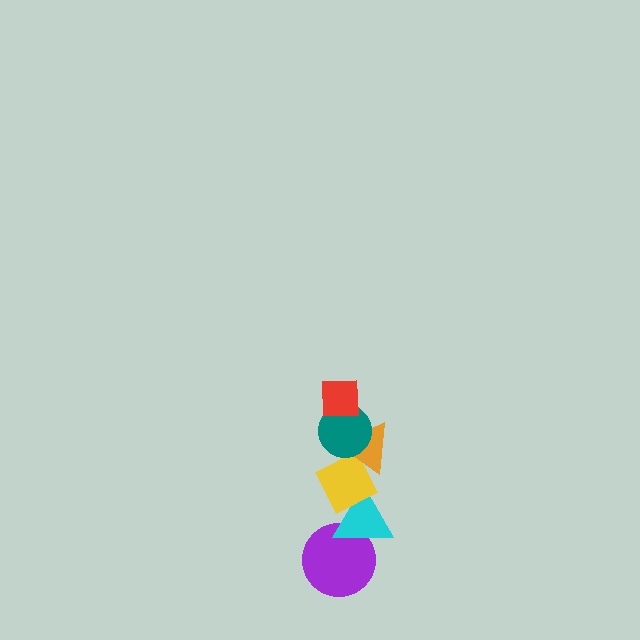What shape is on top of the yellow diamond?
The orange triangle is on top of the yellow diamond.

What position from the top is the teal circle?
The teal circle is 2nd from the top.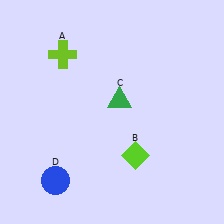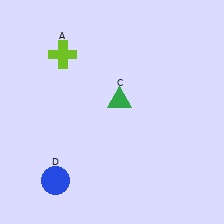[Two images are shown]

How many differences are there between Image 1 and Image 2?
There is 1 difference between the two images.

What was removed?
The lime diamond (B) was removed in Image 2.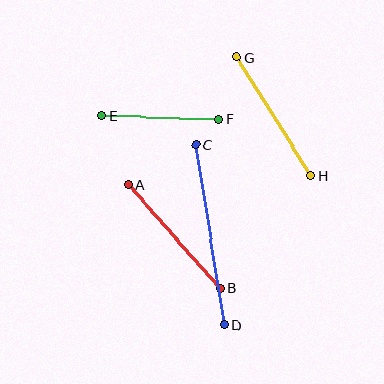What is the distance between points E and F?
The distance is approximately 117 pixels.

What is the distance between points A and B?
The distance is approximately 138 pixels.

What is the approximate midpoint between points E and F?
The midpoint is at approximately (160, 118) pixels.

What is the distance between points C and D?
The distance is approximately 183 pixels.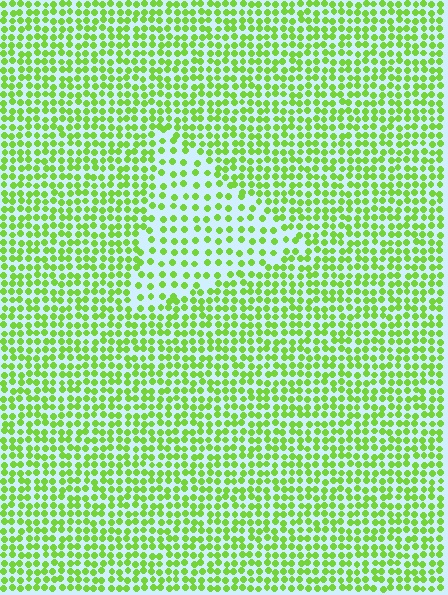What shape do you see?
I see a triangle.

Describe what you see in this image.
The image contains small lime elements arranged at two different densities. A triangle-shaped region is visible where the elements are less densely packed than the surrounding area.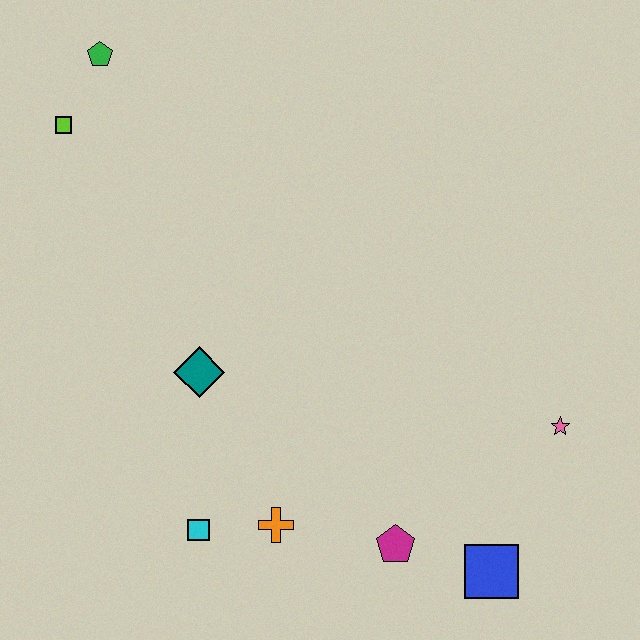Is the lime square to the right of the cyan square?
No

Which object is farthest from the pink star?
The green pentagon is farthest from the pink star.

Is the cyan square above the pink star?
No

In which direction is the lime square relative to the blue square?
The lime square is above the blue square.